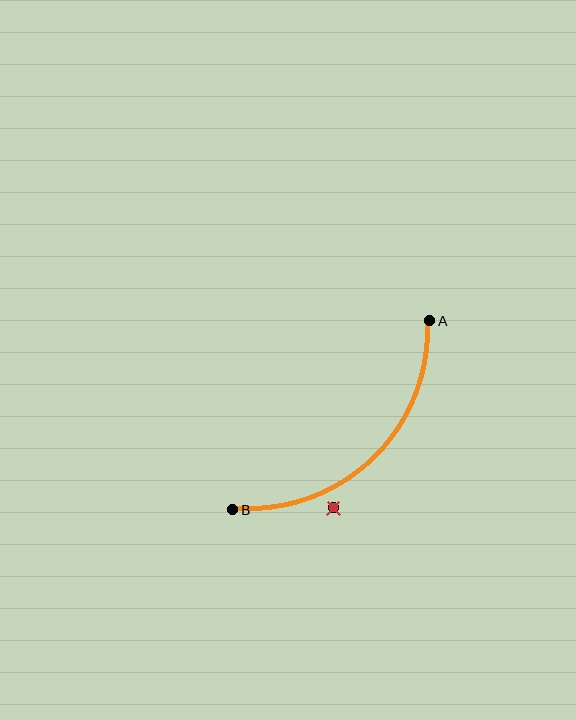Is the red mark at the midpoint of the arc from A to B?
No — the red mark does not lie on the arc at all. It sits slightly outside the curve.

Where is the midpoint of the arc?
The arc midpoint is the point on the curve farthest from the straight line joining A and B. It sits below and to the right of that line.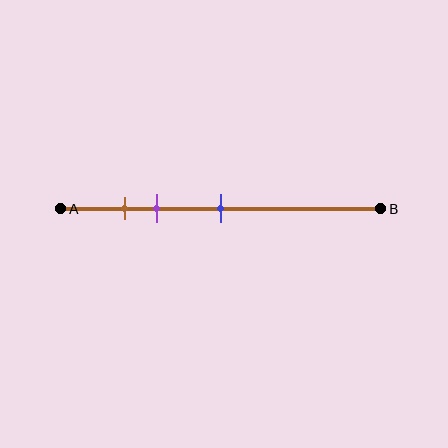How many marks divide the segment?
There are 3 marks dividing the segment.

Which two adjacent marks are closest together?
The brown and purple marks are the closest adjacent pair.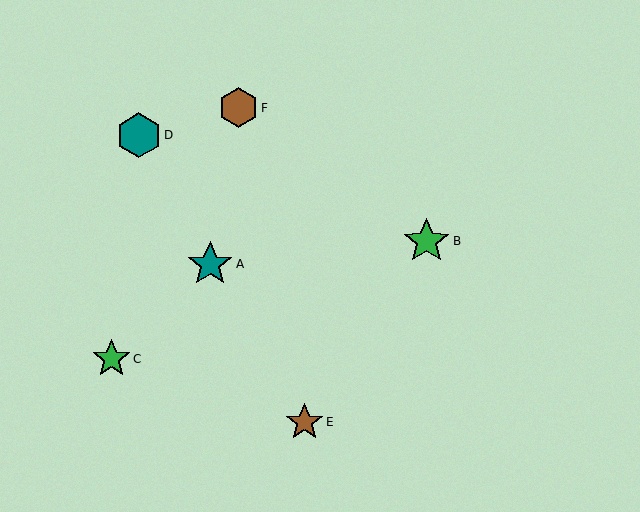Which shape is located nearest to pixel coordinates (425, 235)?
The green star (labeled B) at (427, 241) is nearest to that location.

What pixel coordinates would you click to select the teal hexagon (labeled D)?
Click at (139, 135) to select the teal hexagon D.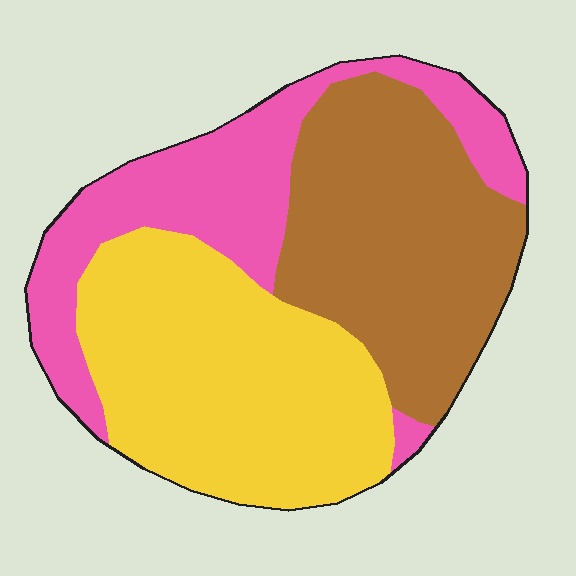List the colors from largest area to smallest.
From largest to smallest: yellow, brown, pink.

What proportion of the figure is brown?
Brown takes up about one third (1/3) of the figure.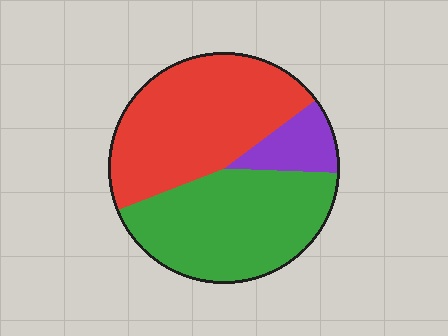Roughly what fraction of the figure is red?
Red takes up about one half (1/2) of the figure.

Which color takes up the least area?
Purple, at roughly 10%.